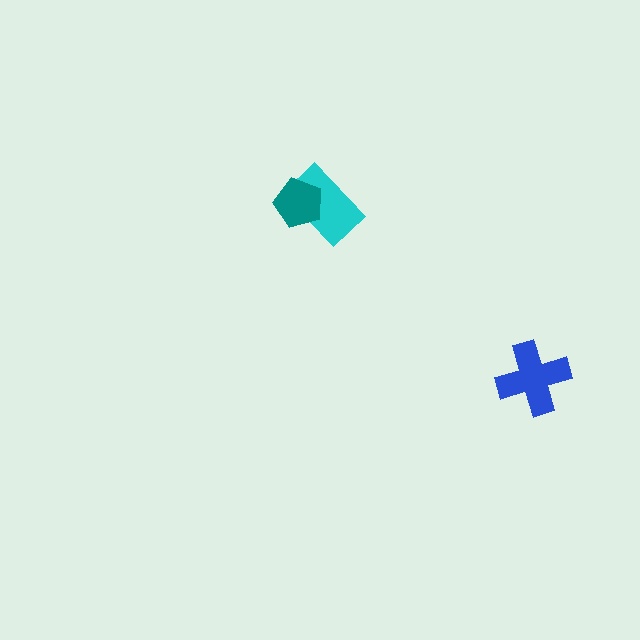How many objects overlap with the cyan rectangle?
1 object overlaps with the cyan rectangle.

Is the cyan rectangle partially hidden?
Yes, it is partially covered by another shape.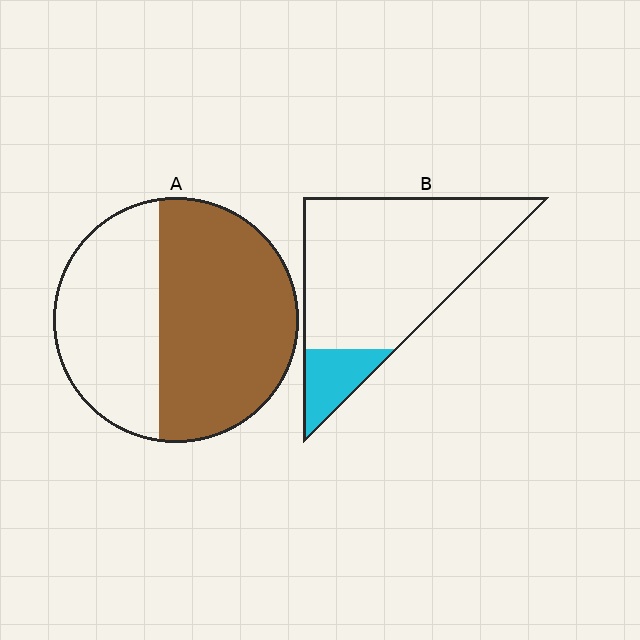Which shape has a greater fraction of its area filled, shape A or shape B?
Shape A.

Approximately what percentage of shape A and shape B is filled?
A is approximately 60% and B is approximately 15%.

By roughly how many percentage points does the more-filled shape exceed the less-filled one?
By roughly 45 percentage points (A over B).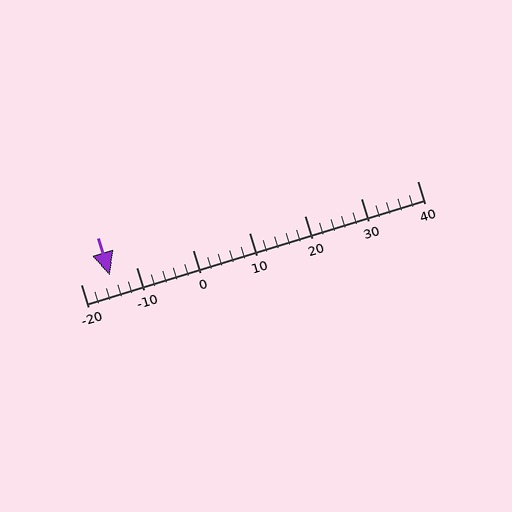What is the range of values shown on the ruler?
The ruler shows values from -20 to 40.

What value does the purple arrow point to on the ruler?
The purple arrow points to approximately -15.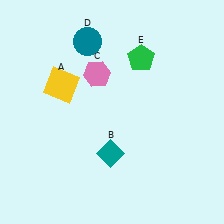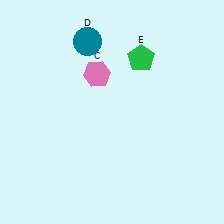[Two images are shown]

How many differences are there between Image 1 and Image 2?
There are 2 differences between the two images.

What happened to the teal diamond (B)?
The teal diamond (B) was removed in Image 2. It was in the bottom-left area of Image 1.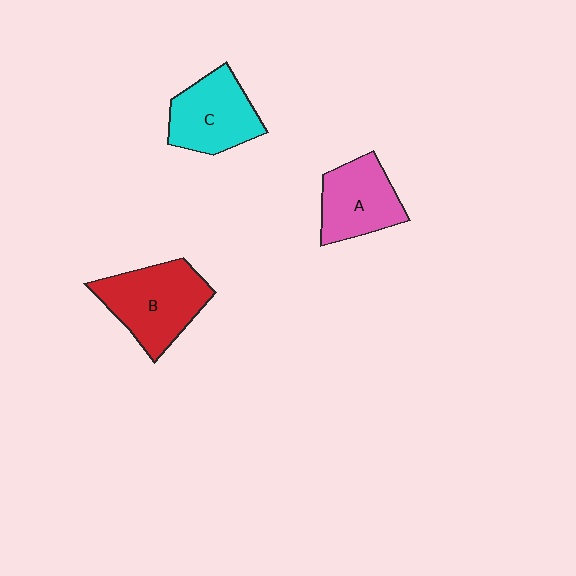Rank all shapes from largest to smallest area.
From largest to smallest: B (red), C (cyan), A (pink).